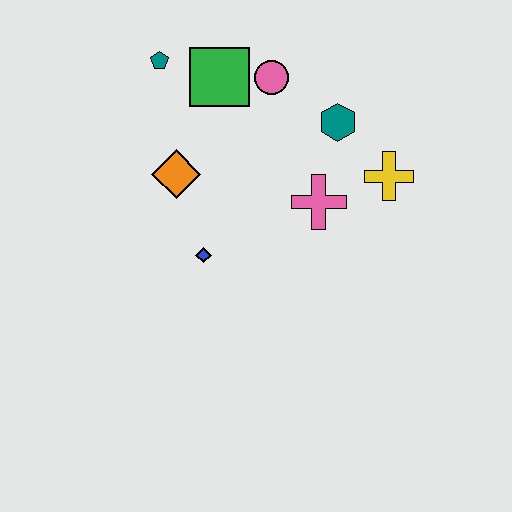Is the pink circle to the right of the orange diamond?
Yes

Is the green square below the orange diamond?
No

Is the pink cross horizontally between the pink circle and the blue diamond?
No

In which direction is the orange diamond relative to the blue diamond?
The orange diamond is above the blue diamond.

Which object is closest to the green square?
The pink circle is closest to the green square.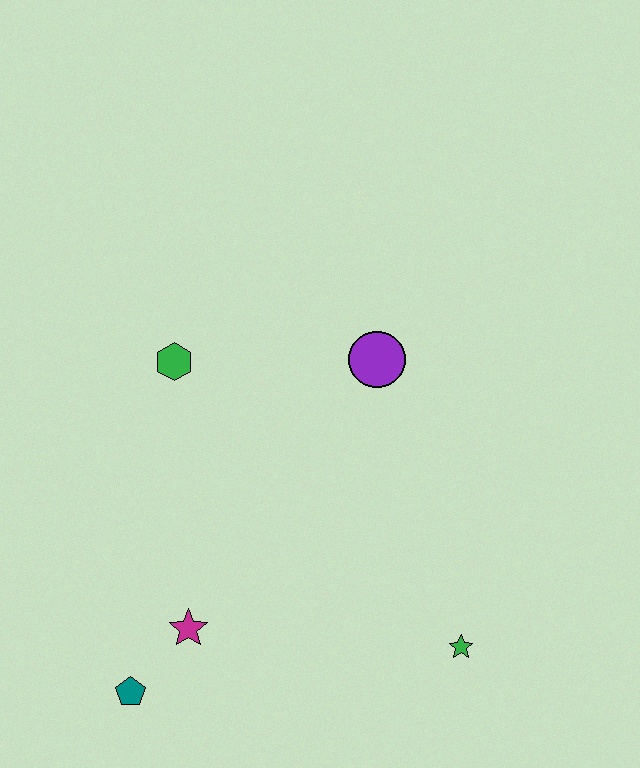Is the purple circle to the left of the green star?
Yes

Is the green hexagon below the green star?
No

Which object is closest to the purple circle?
The green hexagon is closest to the purple circle.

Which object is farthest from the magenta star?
The purple circle is farthest from the magenta star.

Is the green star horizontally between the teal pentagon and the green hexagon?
No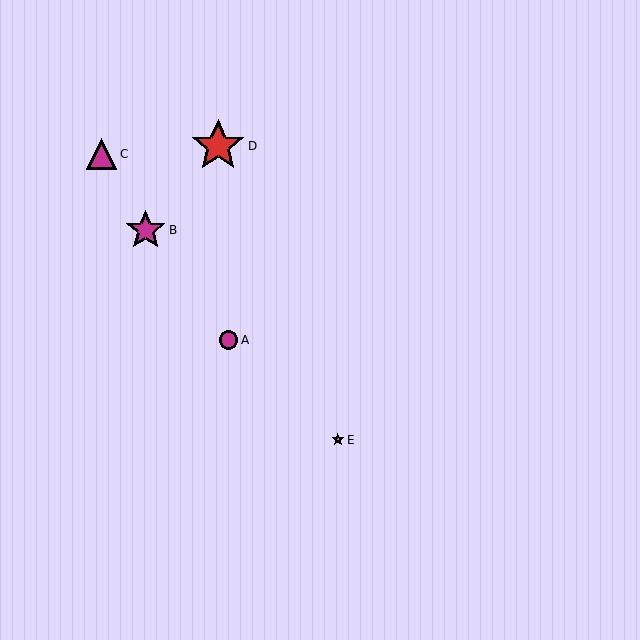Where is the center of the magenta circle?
The center of the magenta circle is at (229, 340).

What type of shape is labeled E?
Shape E is an orange star.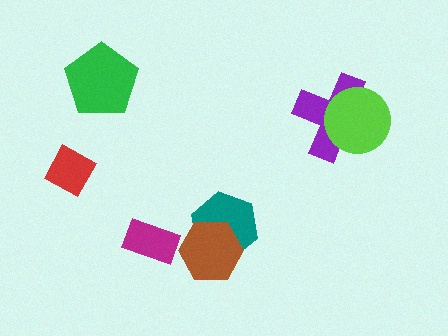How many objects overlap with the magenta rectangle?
0 objects overlap with the magenta rectangle.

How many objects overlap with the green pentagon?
0 objects overlap with the green pentagon.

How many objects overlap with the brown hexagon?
1 object overlaps with the brown hexagon.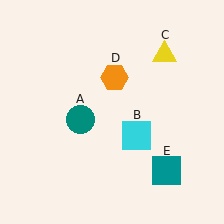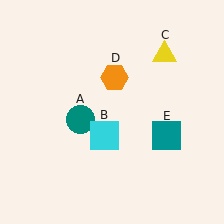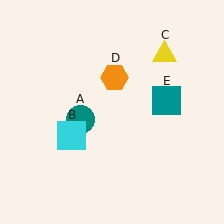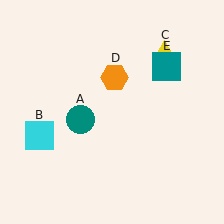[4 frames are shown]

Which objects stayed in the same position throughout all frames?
Teal circle (object A) and yellow triangle (object C) and orange hexagon (object D) remained stationary.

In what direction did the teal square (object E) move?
The teal square (object E) moved up.